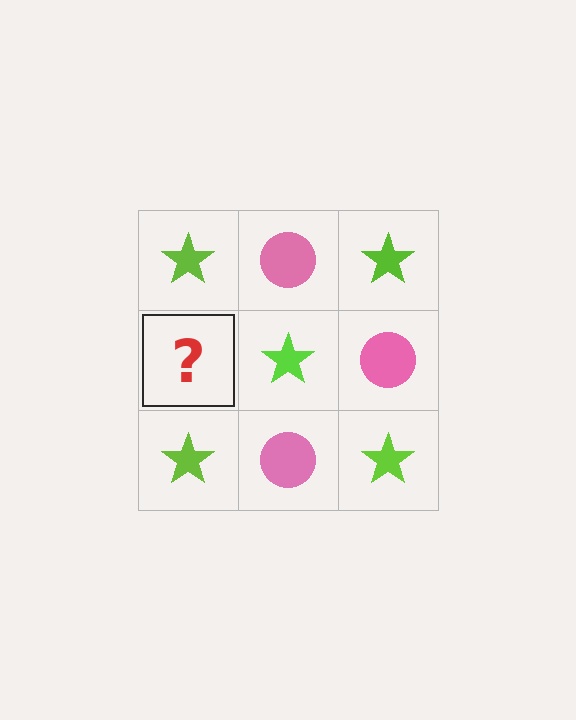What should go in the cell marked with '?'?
The missing cell should contain a pink circle.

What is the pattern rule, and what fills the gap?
The rule is that it alternates lime star and pink circle in a checkerboard pattern. The gap should be filled with a pink circle.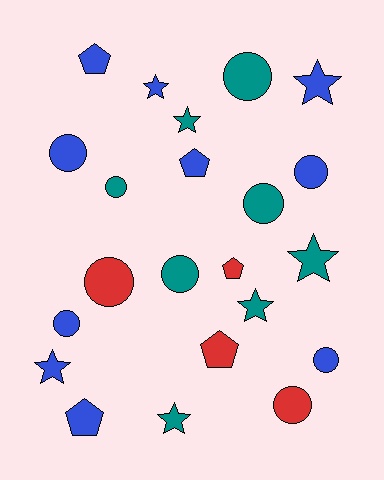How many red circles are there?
There are 2 red circles.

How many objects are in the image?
There are 22 objects.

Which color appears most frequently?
Blue, with 10 objects.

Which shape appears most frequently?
Circle, with 10 objects.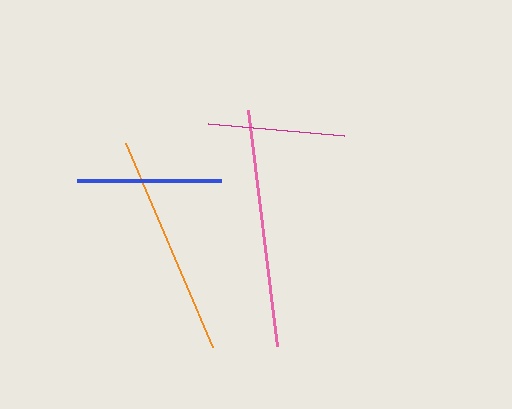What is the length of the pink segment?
The pink segment is approximately 238 pixels long.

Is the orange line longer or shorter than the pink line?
The pink line is longer than the orange line.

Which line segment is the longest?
The pink line is the longest at approximately 238 pixels.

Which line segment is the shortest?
The magenta line is the shortest at approximately 136 pixels.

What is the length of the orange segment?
The orange segment is approximately 221 pixels long.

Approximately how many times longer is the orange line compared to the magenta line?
The orange line is approximately 1.6 times the length of the magenta line.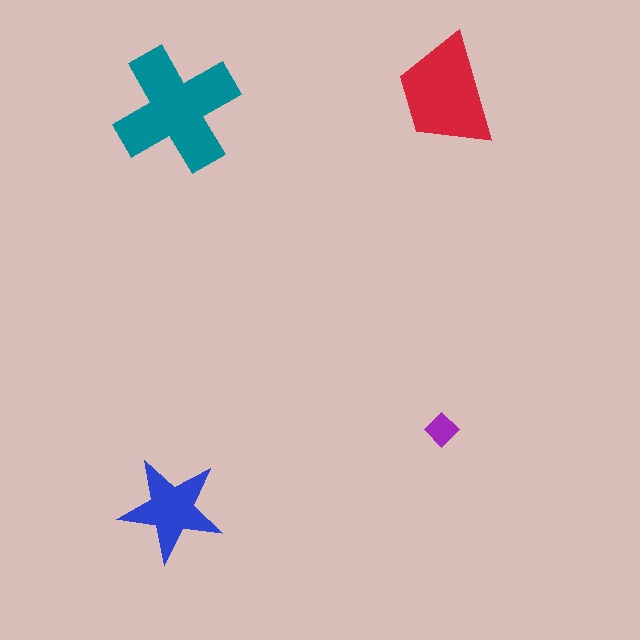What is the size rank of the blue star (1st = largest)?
3rd.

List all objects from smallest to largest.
The purple diamond, the blue star, the red trapezoid, the teal cross.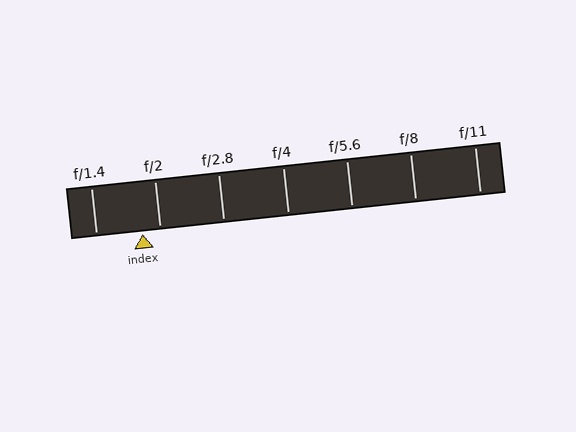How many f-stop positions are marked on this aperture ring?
There are 7 f-stop positions marked.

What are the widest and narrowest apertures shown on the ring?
The widest aperture shown is f/1.4 and the narrowest is f/11.